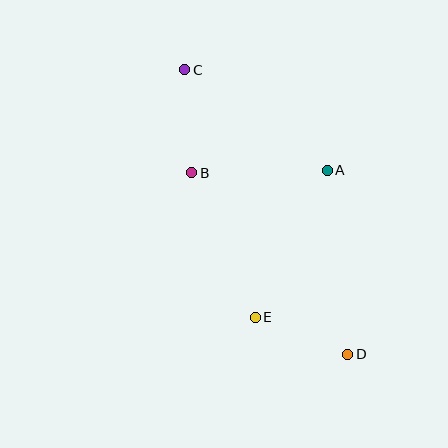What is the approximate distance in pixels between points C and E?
The distance between C and E is approximately 258 pixels.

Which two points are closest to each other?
Points D and E are closest to each other.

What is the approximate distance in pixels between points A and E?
The distance between A and E is approximately 164 pixels.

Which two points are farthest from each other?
Points C and D are farthest from each other.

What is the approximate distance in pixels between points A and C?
The distance between A and C is approximately 174 pixels.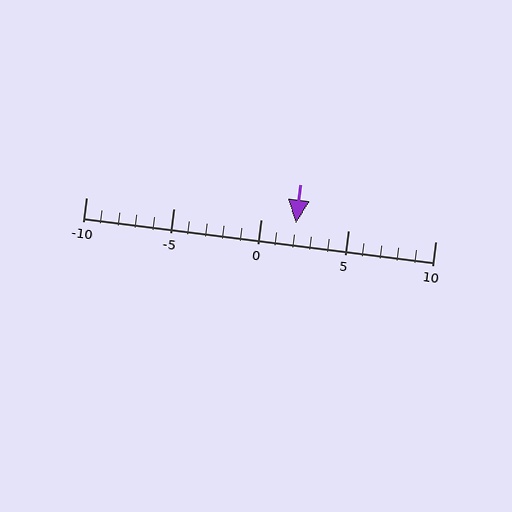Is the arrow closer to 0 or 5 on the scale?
The arrow is closer to 0.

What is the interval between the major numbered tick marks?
The major tick marks are spaced 5 units apart.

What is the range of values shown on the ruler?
The ruler shows values from -10 to 10.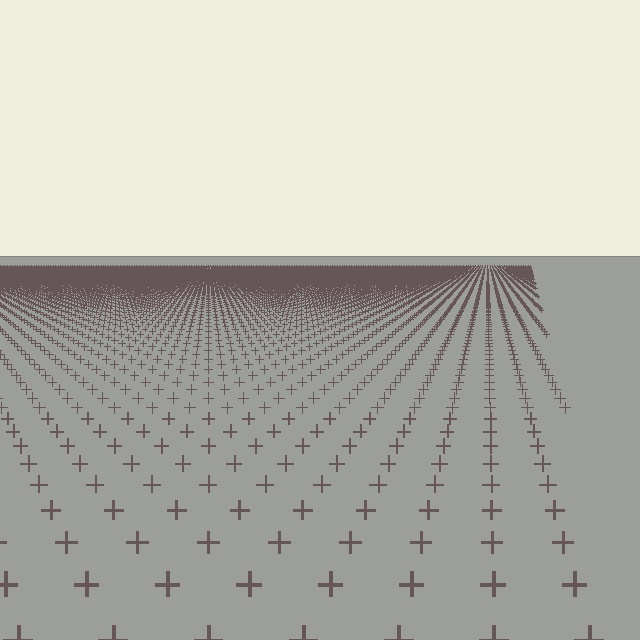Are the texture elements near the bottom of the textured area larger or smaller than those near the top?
Larger. Near the bottom, elements are closer to the viewer and appear at a bigger on-screen size.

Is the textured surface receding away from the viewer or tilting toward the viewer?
The surface is receding away from the viewer. Texture elements get smaller and denser toward the top.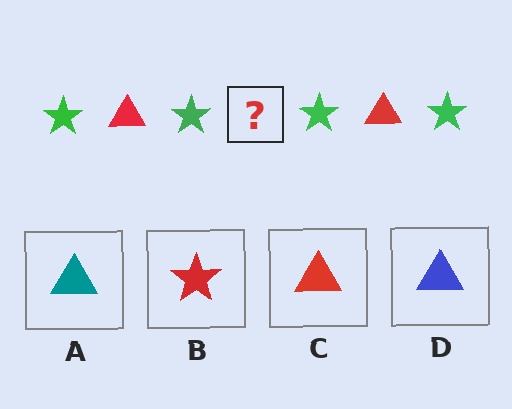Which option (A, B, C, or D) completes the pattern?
C.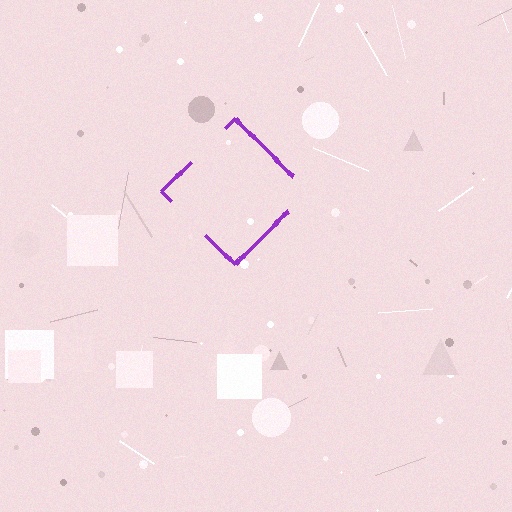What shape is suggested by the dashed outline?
The dashed outline suggests a diamond.